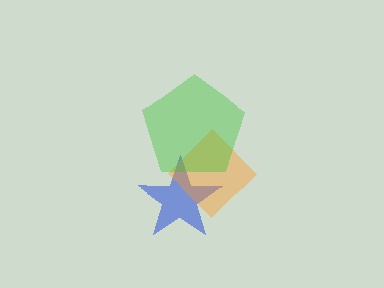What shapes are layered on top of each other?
The layered shapes are: a blue star, an orange diamond, a green pentagon.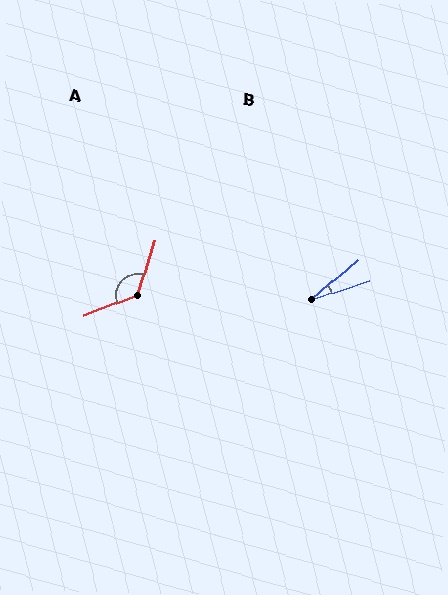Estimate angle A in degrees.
Approximately 128 degrees.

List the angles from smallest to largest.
B (23°), A (128°).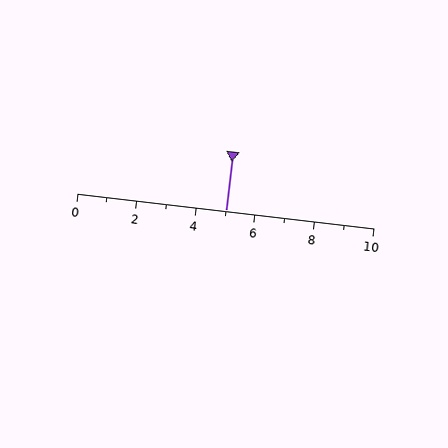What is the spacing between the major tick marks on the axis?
The major ticks are spaced 2 apart.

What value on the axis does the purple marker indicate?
The marker indicates approximately 5.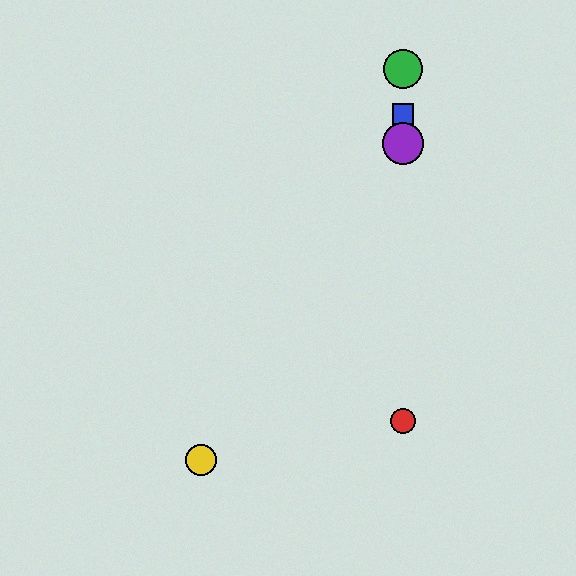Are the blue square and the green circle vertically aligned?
Yes, both are at x≈403.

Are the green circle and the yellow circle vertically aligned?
No, the green circle is at x≈403 and the yellow circle is at x≈201.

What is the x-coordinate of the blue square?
The blue square is at x≈403.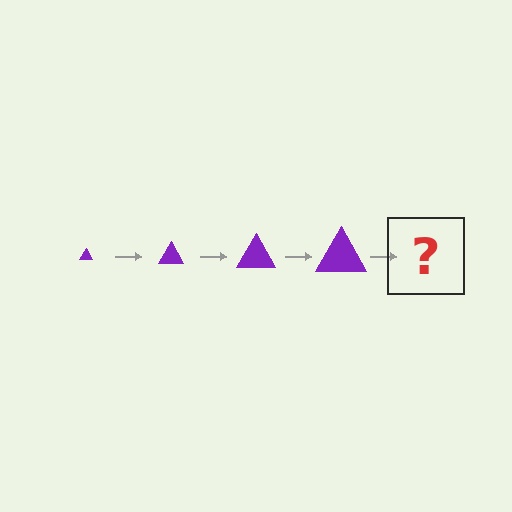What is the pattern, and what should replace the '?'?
The pattern is that the triangle gets progressively larger each step. The '?' should be a purple triangle, larger than the previous one.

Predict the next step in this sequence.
The next step is a purple triangle, larger than the previous one.